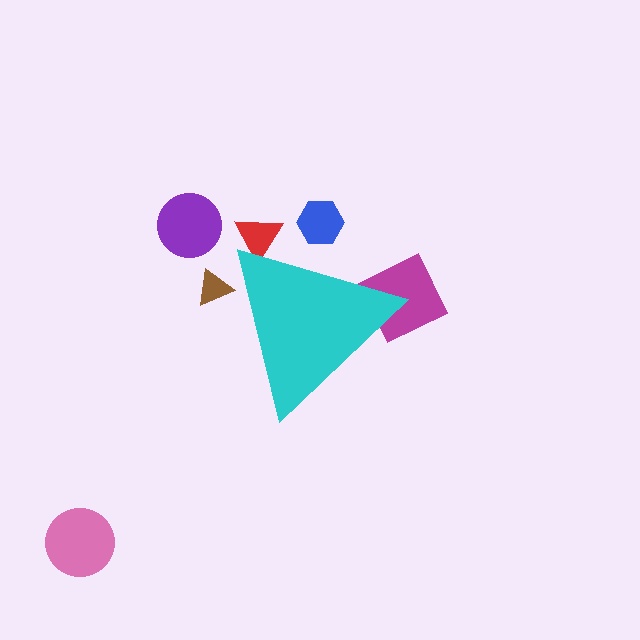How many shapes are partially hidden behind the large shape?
4 shapes are partially hidden.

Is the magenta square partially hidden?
Yes, the magenta square is partially hidden behind the cyan triangle.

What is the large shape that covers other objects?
A cyan triangle.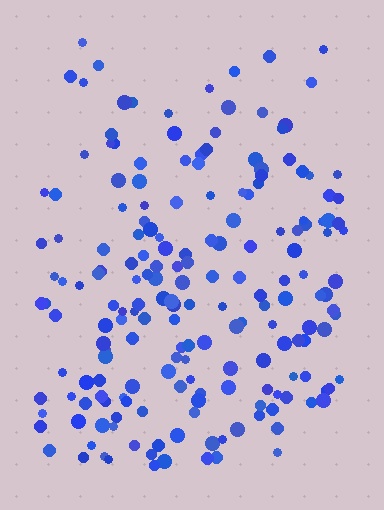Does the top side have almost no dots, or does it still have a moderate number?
Still a moderate number, just noticeably fewer than the bottom.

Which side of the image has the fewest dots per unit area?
The top.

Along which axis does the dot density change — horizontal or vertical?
Vertical.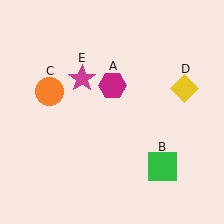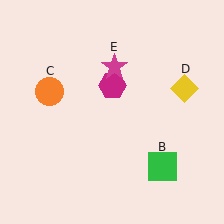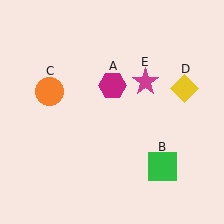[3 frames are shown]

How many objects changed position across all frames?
1 object changed position: magenta star (object E).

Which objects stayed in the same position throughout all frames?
Magenta hexagon (object A) and green square (object B) and orange circle (object C) and yellow diamond (object D) remained stationary.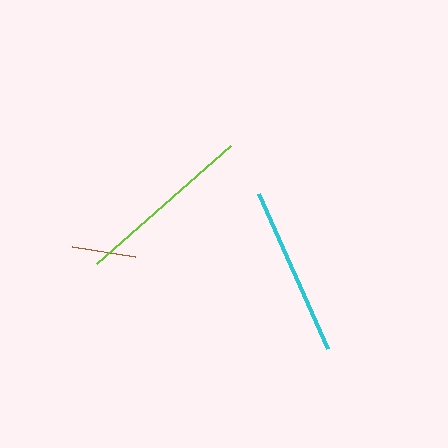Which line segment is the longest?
The lime line is the longest at approximately 178 pixels.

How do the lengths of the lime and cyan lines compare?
The lime and cyan lines are approximately the same length.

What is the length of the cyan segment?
The cyan segment is approximately 169 pixels long.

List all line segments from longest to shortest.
From longest to shortest: lime, cyan, brown.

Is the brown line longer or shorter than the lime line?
The lime line is longer than the brown line.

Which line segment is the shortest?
The brown line is the shortest at approximately 63 pixels.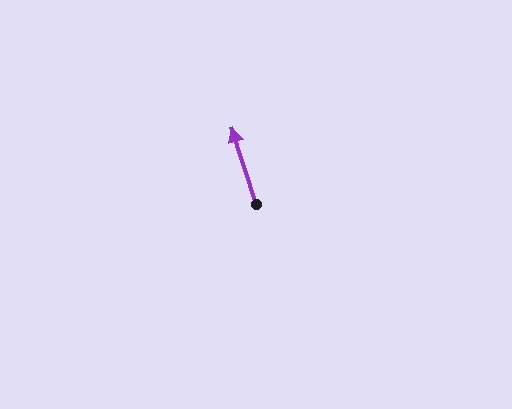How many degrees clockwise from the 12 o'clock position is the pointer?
Approximately 343 degrees.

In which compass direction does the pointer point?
North.